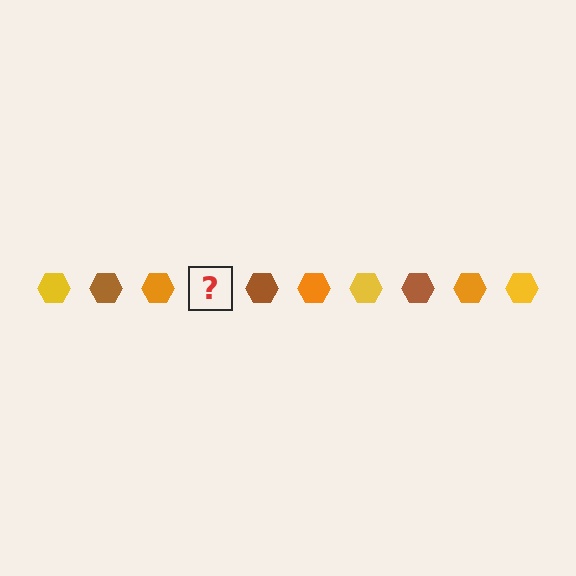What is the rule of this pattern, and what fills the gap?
The rule is that the pattern cycles through yellow, brown, orange hexagons. The gap should be filled with a yellow hexagon.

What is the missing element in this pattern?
The missing element is a yellow hexagon.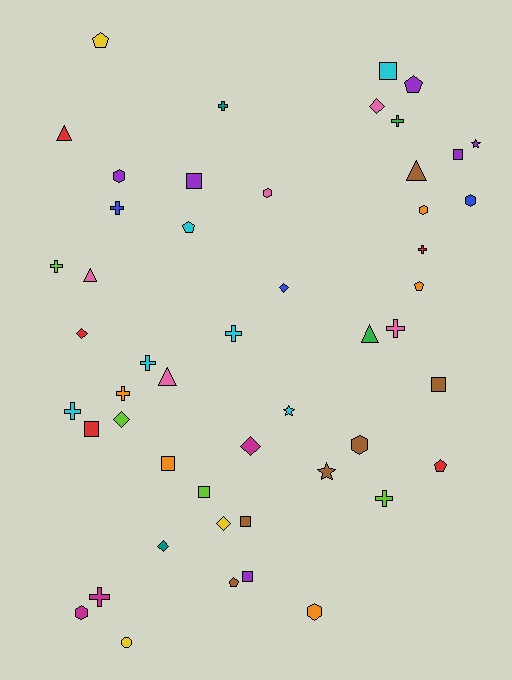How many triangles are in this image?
There are 5 triangles.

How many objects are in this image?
There are 50 objects.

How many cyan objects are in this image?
There are 6 cyan objects.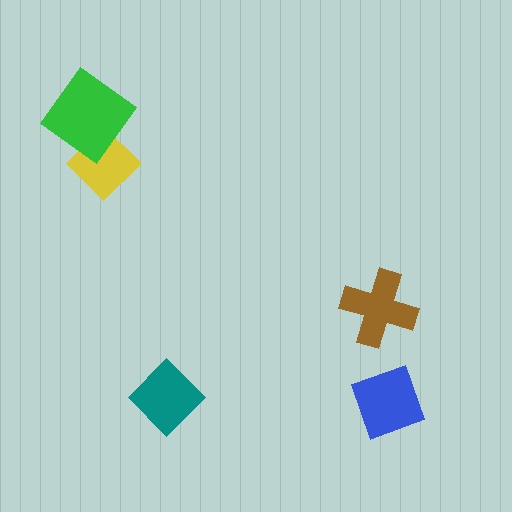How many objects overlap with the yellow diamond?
1 object overlaps with the yellow diamond.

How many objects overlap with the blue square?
0 objects overlap with the blue square.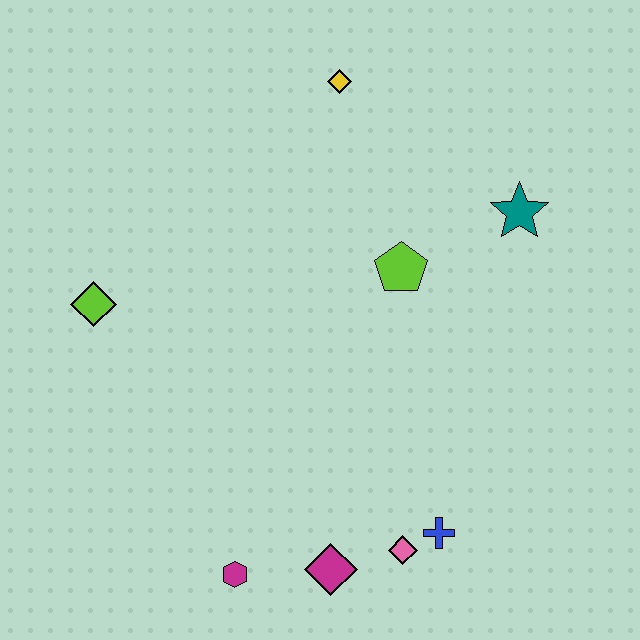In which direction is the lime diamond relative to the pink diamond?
The lime diamond is to the left of the pink diamond.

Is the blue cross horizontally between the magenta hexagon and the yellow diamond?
No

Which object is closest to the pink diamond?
The blue cross is closest to the pink diamond.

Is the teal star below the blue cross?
No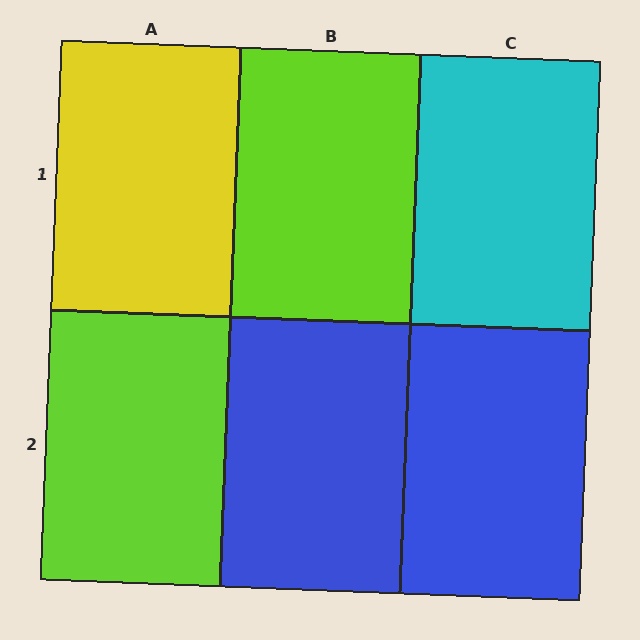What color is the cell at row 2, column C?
Blue.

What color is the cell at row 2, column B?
Blue.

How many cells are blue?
2 cells are blue.